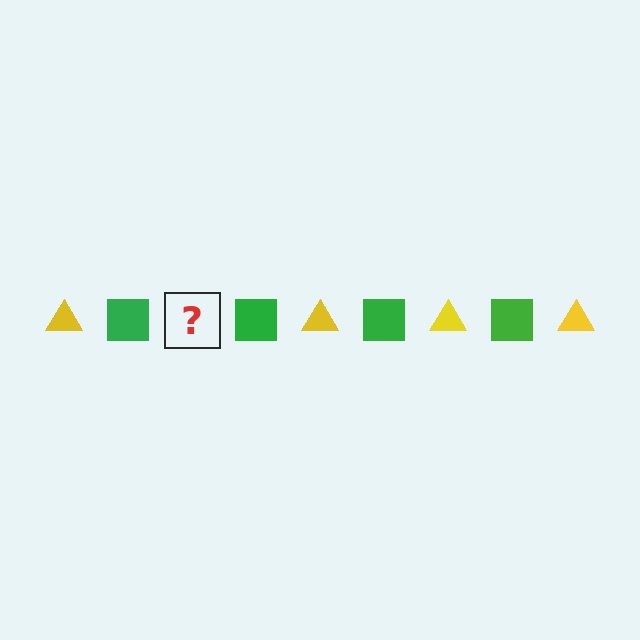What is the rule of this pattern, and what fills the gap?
The rule is that the pattern alternates between yellow triangle and green square. The gap should be filled with a yellow triangle.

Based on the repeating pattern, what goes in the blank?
The blank should be a yellow triangle.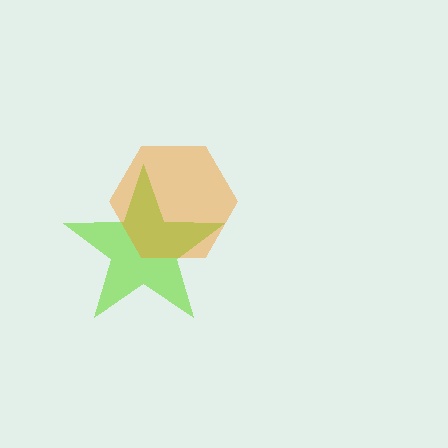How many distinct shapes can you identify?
There are 2 distinct shapes: a lime star, an orange hexagon.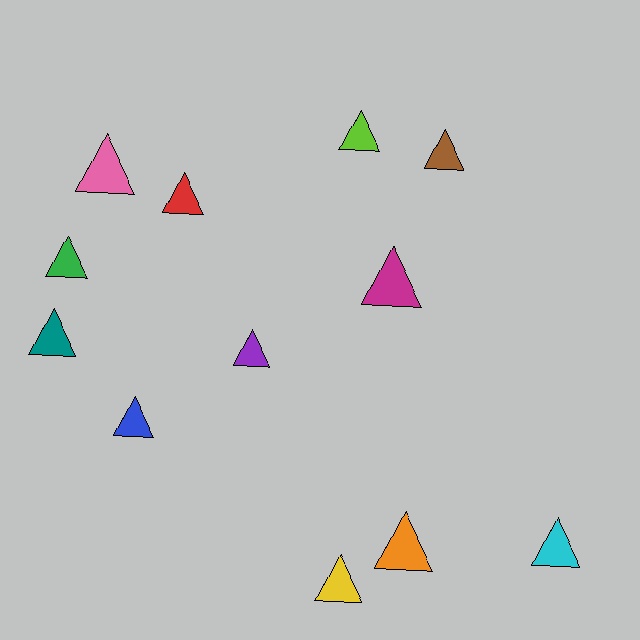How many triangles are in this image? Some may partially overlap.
There are 12 triangles.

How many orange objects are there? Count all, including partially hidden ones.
There is 1 orange object.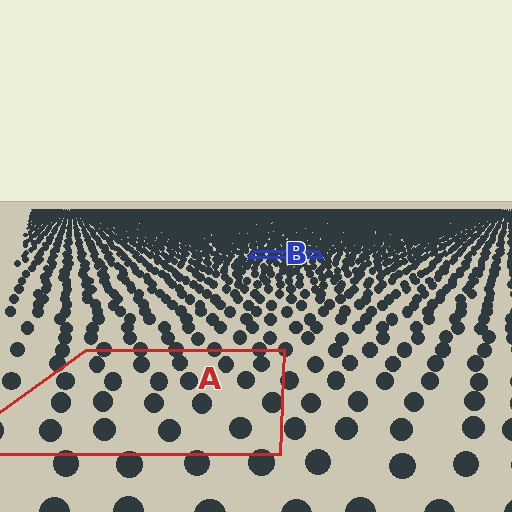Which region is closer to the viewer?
Region A is closer. The texture elements there are larger and more spread out.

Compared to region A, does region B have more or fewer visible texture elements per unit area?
Region B has more texture elements per unit area — they are packed more densely because it is farther away.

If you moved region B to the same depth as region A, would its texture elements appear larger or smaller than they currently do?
They would appear larger. At a closer depth, the same texture elements are projected at a bigger on-screen size.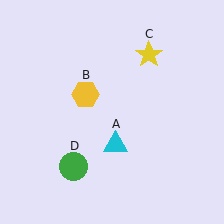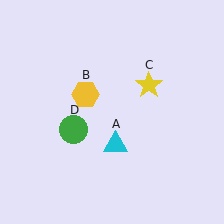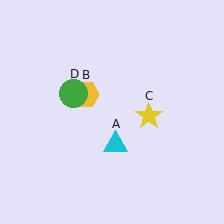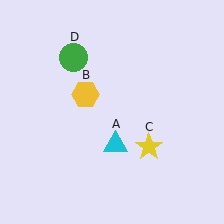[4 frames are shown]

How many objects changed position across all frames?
2 objects changed position: yellow star (object C), green circle (object D).